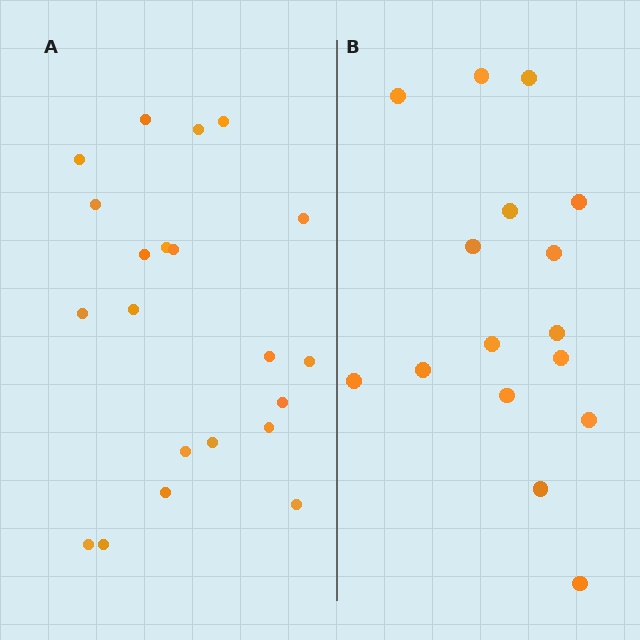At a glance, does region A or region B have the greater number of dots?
Region A (the left region) has more dots.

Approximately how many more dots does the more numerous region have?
Region A has about 5 more dots than region B.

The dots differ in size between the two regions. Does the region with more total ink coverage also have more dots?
No. Region B has more total ink coverage because its dots are larger, but region A actually contains more individual dots. Total area can be misleading — the number of items is what matters here.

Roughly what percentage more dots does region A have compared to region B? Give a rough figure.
About 30% more.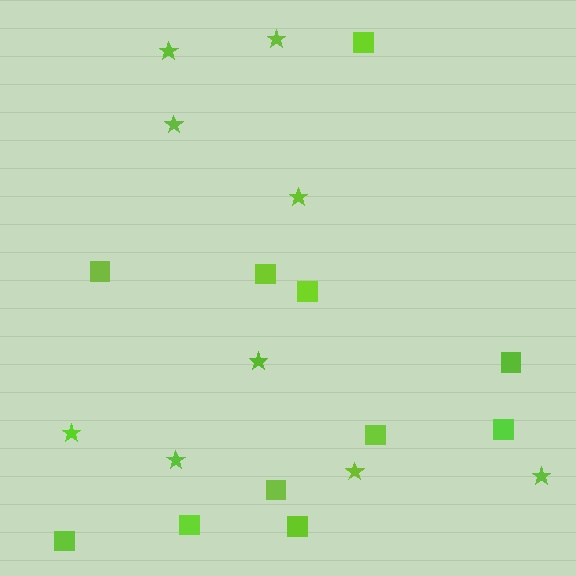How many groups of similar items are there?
There are 2 groups: one group of squares (11) and one group of stars (9).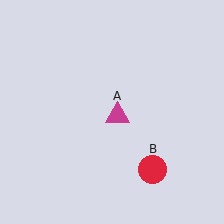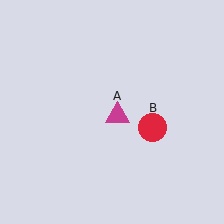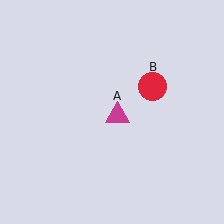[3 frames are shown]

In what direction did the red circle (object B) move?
The red circle (object B) moved up.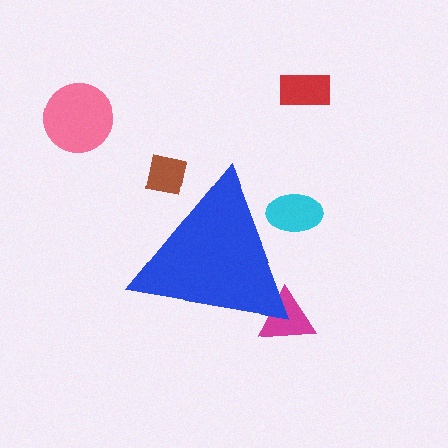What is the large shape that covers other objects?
A blue triangle.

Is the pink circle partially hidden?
No, the pink circle is fully visible.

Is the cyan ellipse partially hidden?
Yes, the cyan ellipse is partially hidden behind the blue triangle.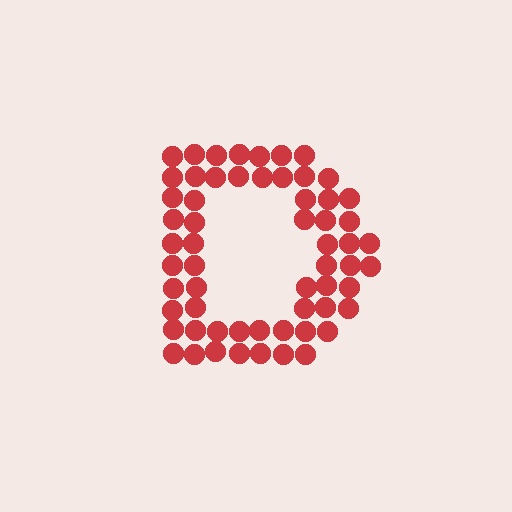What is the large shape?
The large shape is the letter D.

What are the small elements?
The small elements are circles.